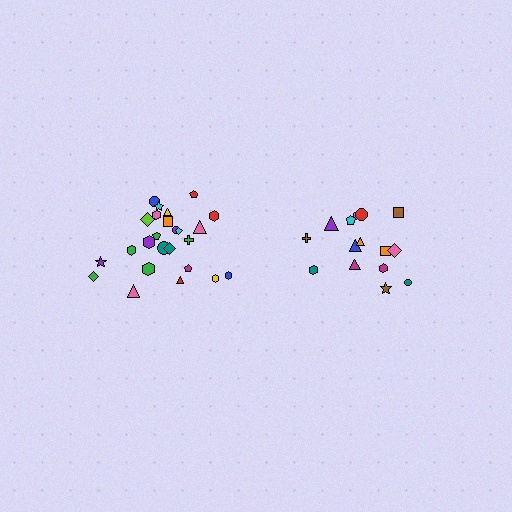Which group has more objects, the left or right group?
The left group.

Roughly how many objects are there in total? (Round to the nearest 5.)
Roughly 40 objects in total.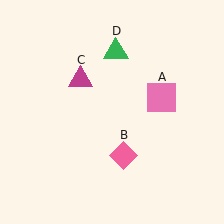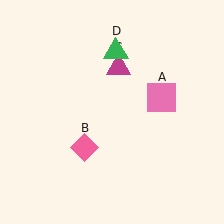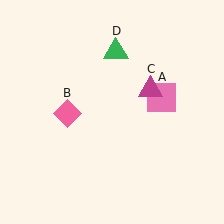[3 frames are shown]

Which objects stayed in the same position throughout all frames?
Pink square (object A) and green triangle (object D) remained stationary.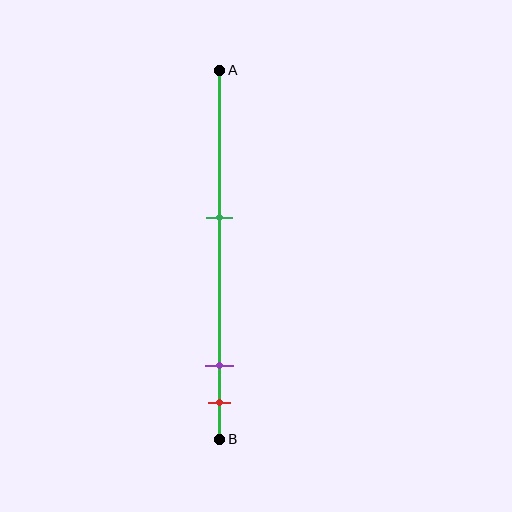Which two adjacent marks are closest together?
The purple and red marks are the closest adjacent pair.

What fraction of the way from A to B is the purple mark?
The purple mark is approximately 80% (0.8) of the way from A to B.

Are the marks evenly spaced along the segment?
No, the marks are not evenly spaced.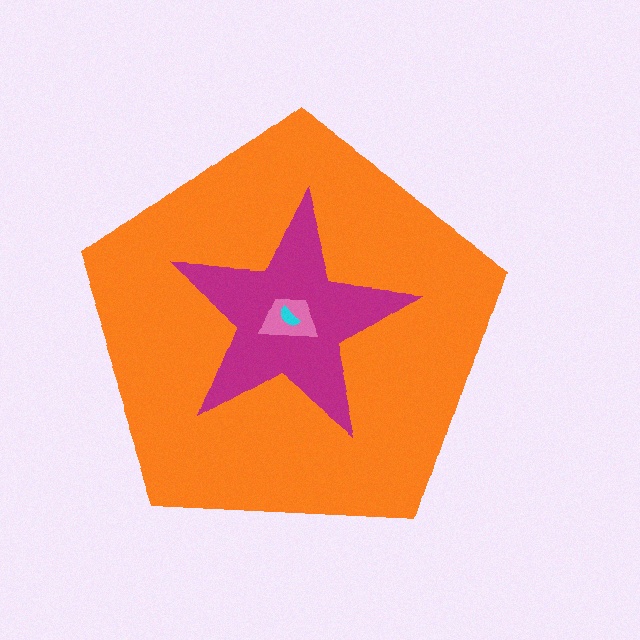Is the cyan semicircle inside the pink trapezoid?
Yes.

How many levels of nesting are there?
4.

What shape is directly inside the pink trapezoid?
The cyan semicircle.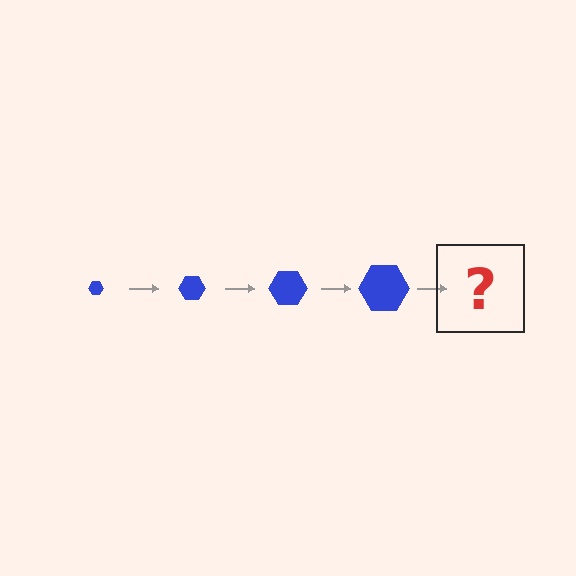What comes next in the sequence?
The next element should be a blue hexagon, larger than the previous one.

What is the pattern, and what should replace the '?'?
The pattern is that the hexagon gets progressively larger each step. The '?' should be a blue hexagon, larger than the previous one.